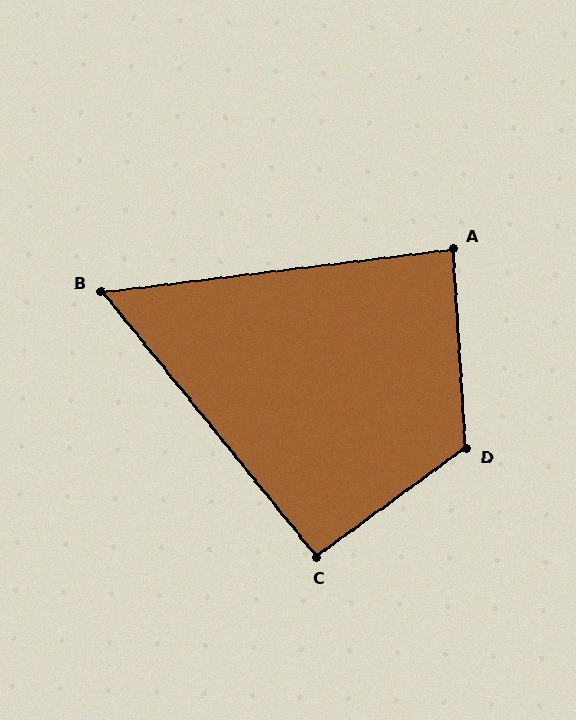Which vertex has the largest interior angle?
D, at approximately 122 degrees.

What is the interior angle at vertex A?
Approximately 87 degrees (approximately right).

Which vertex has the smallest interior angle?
B, at approximately 58 degrees.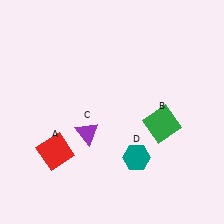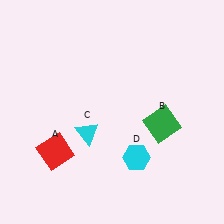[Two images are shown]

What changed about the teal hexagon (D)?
In Image 1, D is teal. In Image 2, it changed to cyan.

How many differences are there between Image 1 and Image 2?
There are 2 differences between the two images.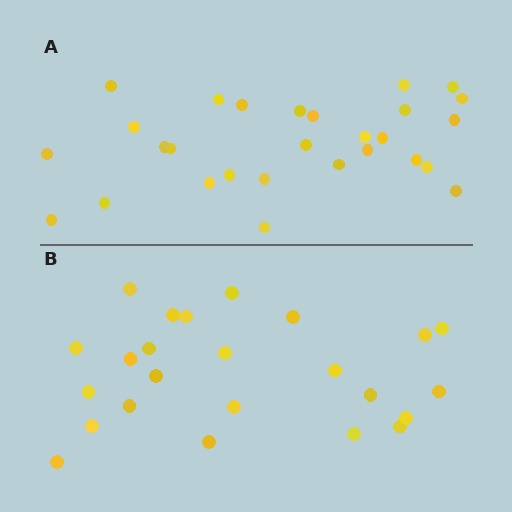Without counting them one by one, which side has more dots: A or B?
Region A (the top region) has more dots.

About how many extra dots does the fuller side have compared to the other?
Region A has about 4 more dots than region B.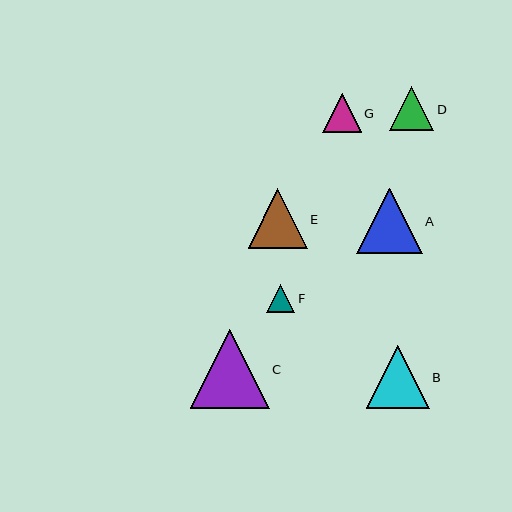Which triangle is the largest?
Triangle C is the largest with a size of approximately 79 pixels.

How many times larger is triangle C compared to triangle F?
Triangle C is approximately 2.8 times the size of triangle F.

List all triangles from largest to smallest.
From largest to smallest: C, A, B, E, D, G, F.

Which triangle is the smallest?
Triangle F is the smallest with a size of approximately 28 pixels.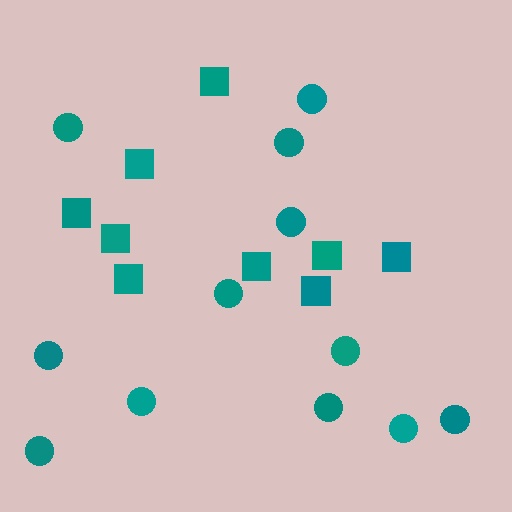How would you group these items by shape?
There are 2 groups: one group of circles (12) and one group of squares (9).